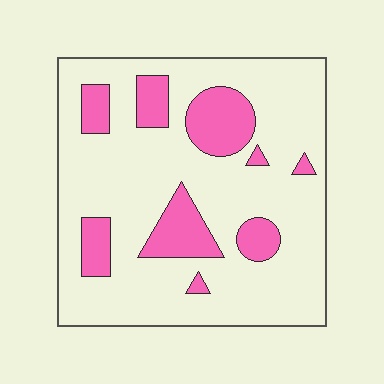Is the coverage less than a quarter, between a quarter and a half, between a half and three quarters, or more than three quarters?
Less than a quarter.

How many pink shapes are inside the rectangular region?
9.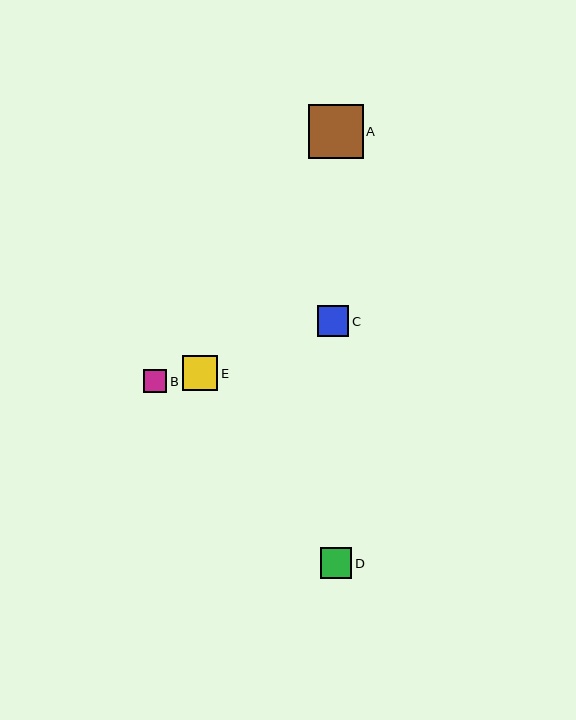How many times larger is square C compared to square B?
Square C is approximately 1.4 times the size of square B.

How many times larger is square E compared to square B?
Square E is approximately 1.6 times the size of square B.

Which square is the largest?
Square A is the largest with a size of approximately 55 pixels.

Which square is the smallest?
Square B is the smallest with a size of approximately 23 pixels.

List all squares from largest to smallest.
From largest to smallest: A, E, D, C, B.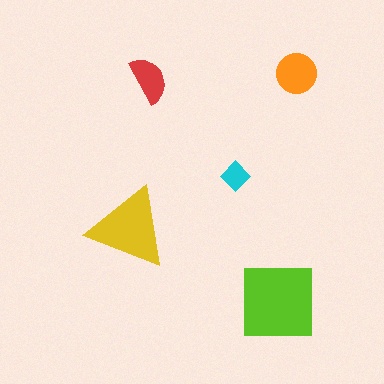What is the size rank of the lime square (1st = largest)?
1st.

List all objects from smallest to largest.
The cyan diamond, the red semicircle, the orange circle, the yellow triangle, the lime square.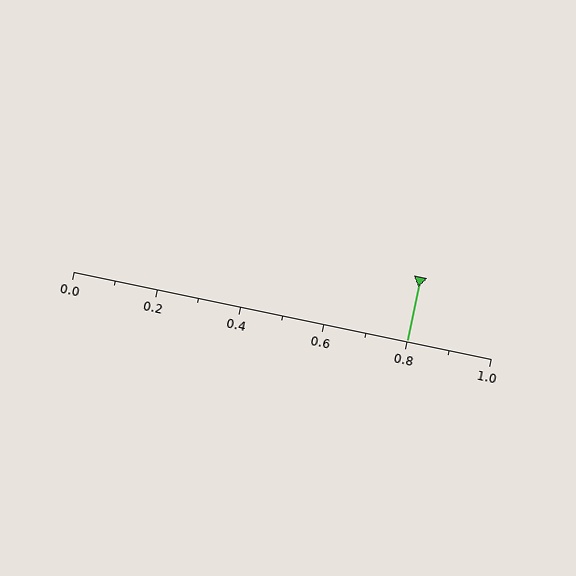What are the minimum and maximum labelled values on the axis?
The axis runs from 0.0 to 1.0.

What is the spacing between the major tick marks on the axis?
The major ticks are spaced 0.2 apart.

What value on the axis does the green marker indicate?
The marker indicates approximately 0.8.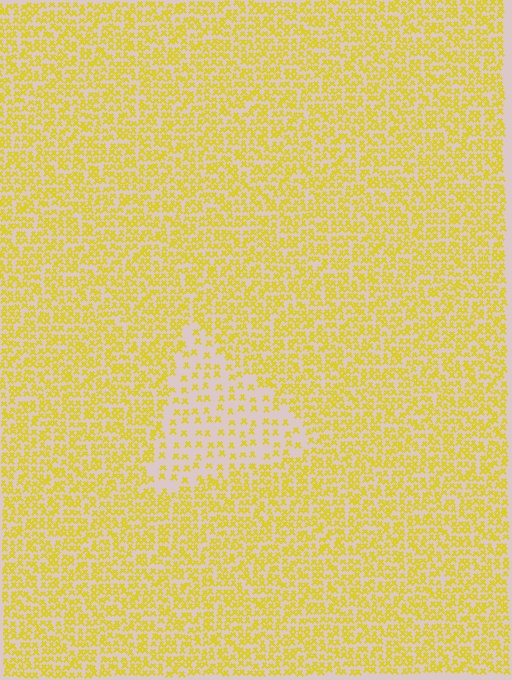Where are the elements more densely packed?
The elements are more densely packed outside the triangle boundary.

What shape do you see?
I see a triangle.